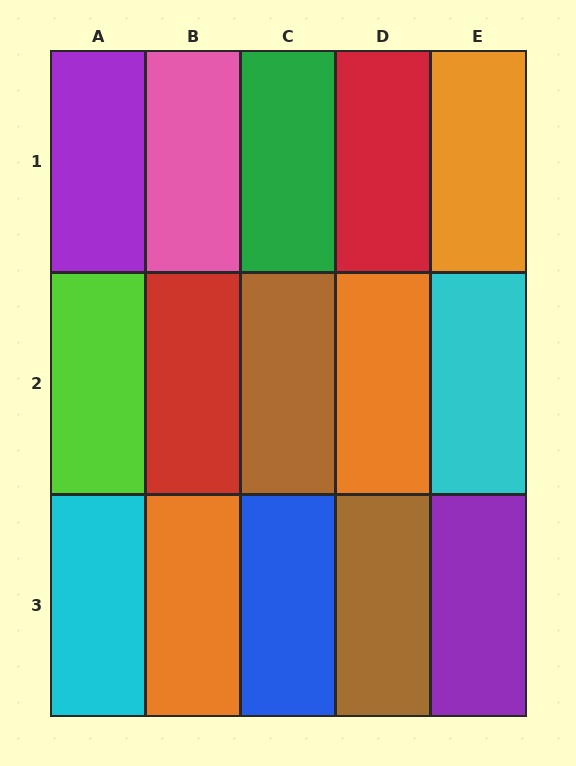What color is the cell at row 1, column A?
Purple.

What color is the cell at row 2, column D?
Orange.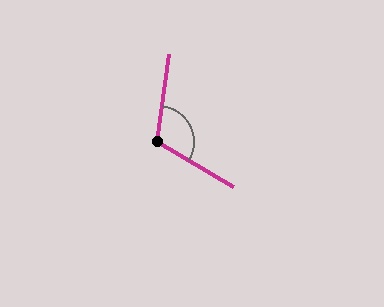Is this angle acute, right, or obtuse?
It is obtuse.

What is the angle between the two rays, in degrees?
Approximately 113 degrees.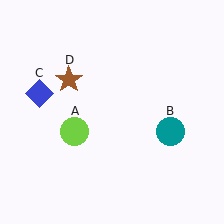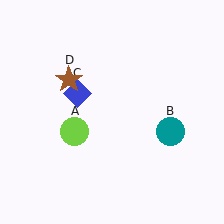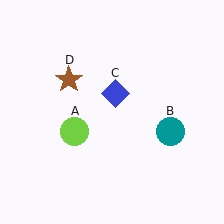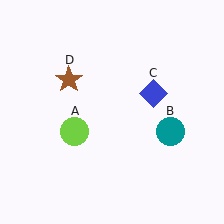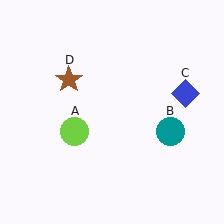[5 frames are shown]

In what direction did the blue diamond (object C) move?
The blue diamond (object C) moved right.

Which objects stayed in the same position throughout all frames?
Lime circle (object A) and teal circle (object B) and brown star (object D) remained stationary.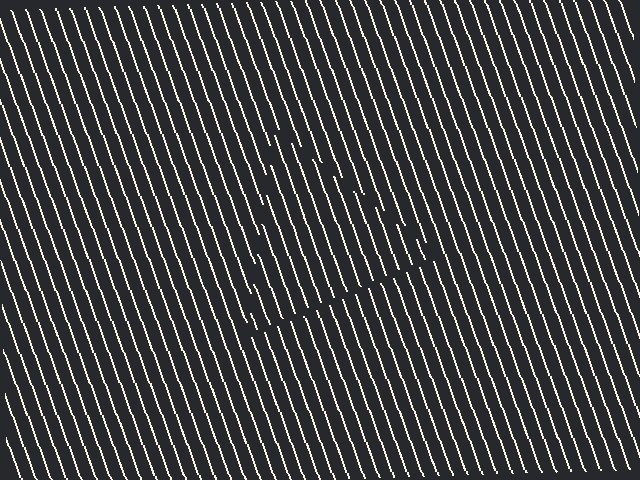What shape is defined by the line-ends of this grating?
An illusory triangle. The interior of the shape contains the same grating, shifted by half a period — the contour is defined by the phase discontinuity where line-ends from the inner and outer gratings abut.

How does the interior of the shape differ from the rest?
The interior of the shape contains the same grating, shifted by half a period — the contour is defined by the phase discontinuity where line-ends from the inner and outer gratings abut.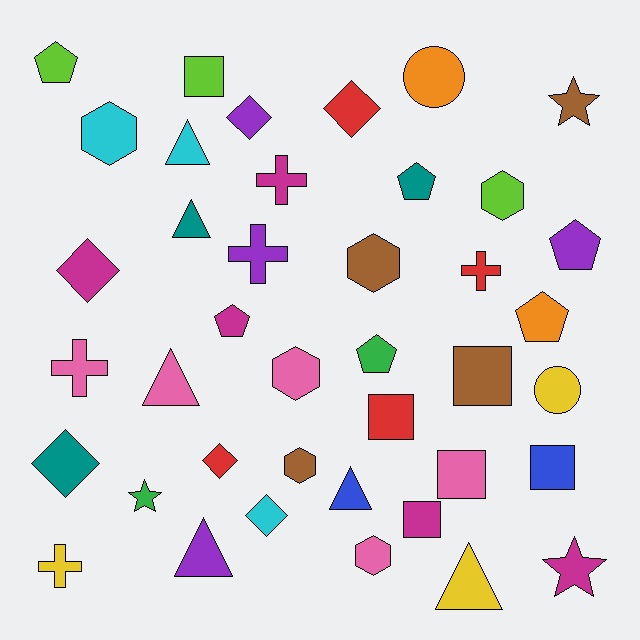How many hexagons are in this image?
There are 6 hexagons.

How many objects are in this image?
There are 40 objects.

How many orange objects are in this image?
There are 2 orange objects.